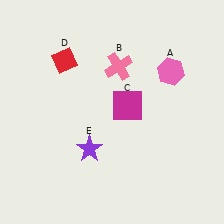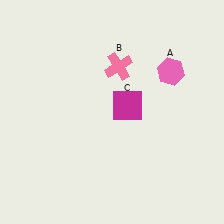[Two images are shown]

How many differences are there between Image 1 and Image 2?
There are 2 differences between the two images.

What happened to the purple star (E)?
The purple star (E) was removed in Image 2. It was in the bottom-left area of Image 1.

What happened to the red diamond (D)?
The red diamond (D) was removed in Image 2. It was in the top-left area of Image 1.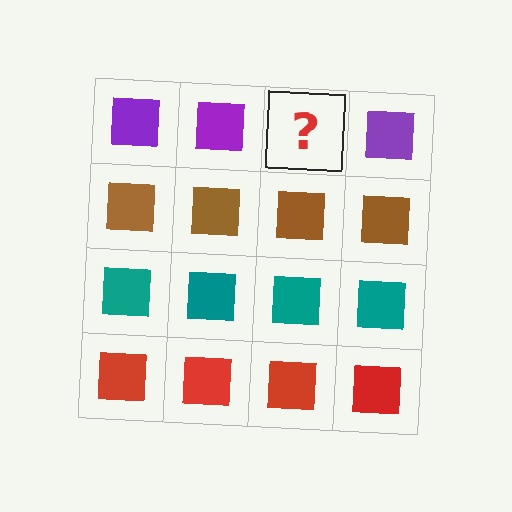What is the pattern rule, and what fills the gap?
The rule is that each row has a consistent color. The gap should be filled with a purple square.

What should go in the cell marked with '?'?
The missing cell should contain a purple square.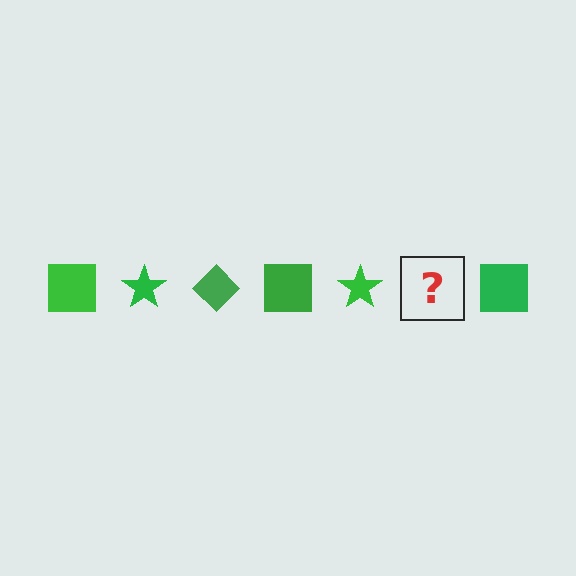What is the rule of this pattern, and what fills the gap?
The rule is that the pattern cycles through square, star, diamond shapes in green. The gap should be filled with a green diamond.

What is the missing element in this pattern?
The missing element is a green diamond.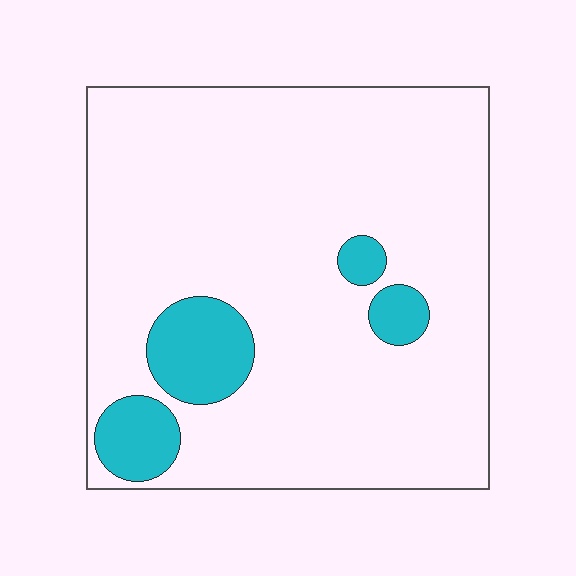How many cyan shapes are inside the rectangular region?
4.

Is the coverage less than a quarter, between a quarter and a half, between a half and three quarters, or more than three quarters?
Less than a quarter.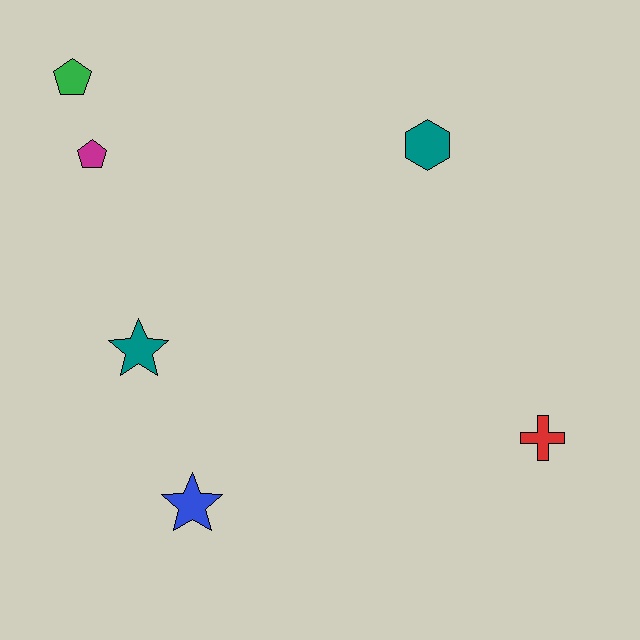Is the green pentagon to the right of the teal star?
No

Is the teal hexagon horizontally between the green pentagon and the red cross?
Yes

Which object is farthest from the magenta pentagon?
The red cross is farthest from the magenta pentagon.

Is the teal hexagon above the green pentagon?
No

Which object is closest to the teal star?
The blue star is closest to the teal star.